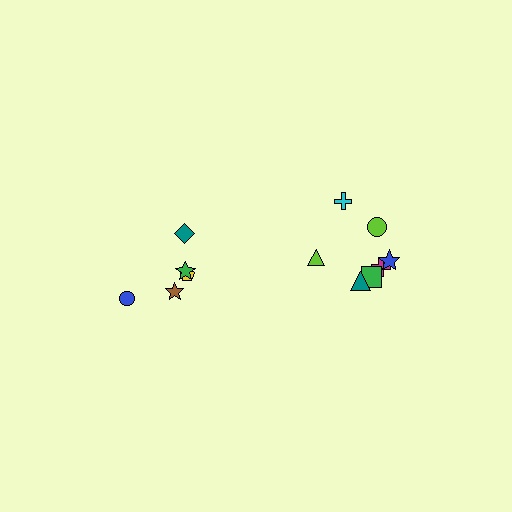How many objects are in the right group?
There are 7 objects.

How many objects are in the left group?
There are 5 objects.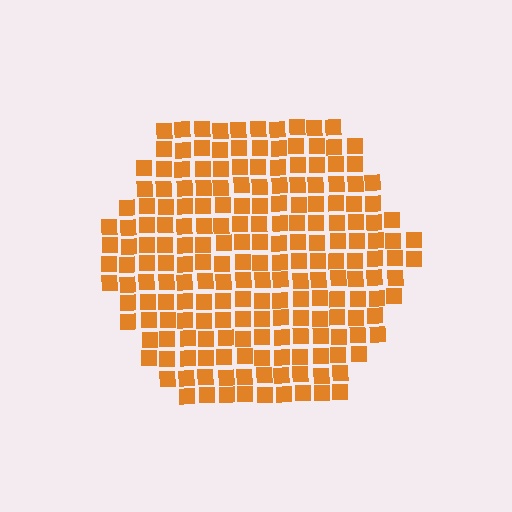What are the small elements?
The small elements are squares.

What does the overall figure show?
The overall figure shows a hexagon.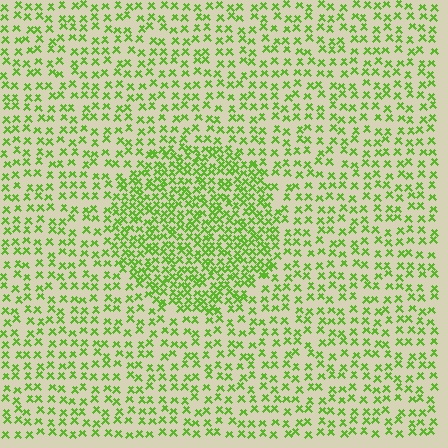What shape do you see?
I see a circle.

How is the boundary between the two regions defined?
The boundary is defined by a change in element density (approximately 2.0x ratio). All elements are the same color, size, and shape.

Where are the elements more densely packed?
The elements are more densely packed inside the circle boundary.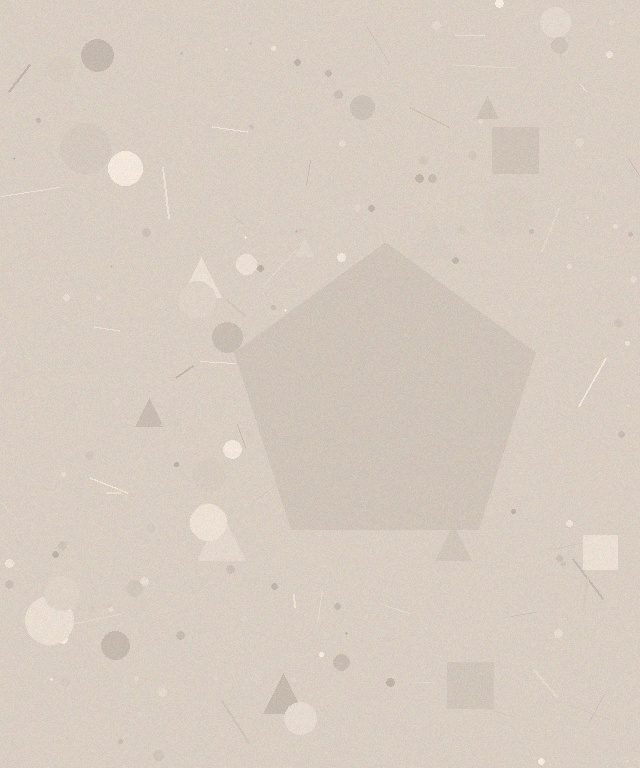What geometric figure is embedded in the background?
A pentagon is embedded in the background.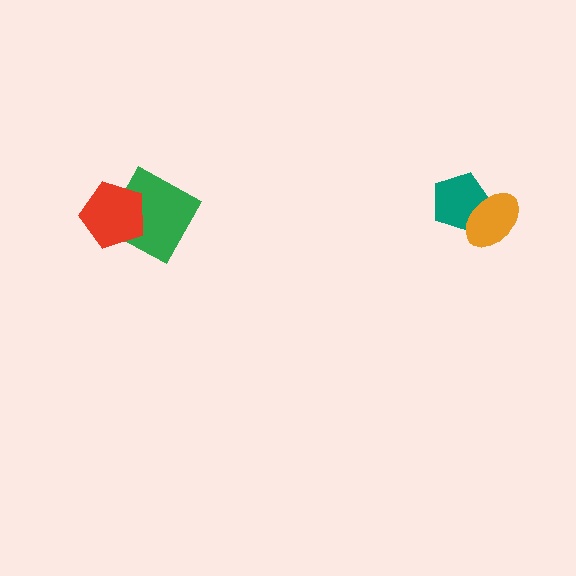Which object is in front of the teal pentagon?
The orange ellipse is in front of the teal pentagon.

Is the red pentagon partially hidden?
No, no other shape covers it.